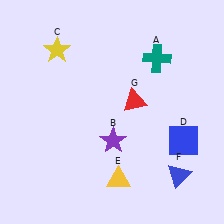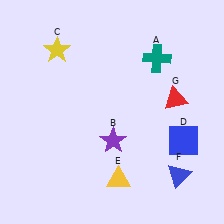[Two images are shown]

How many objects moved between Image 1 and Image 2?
1 object moved between the two images.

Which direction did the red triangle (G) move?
The red triangle (G) moved right.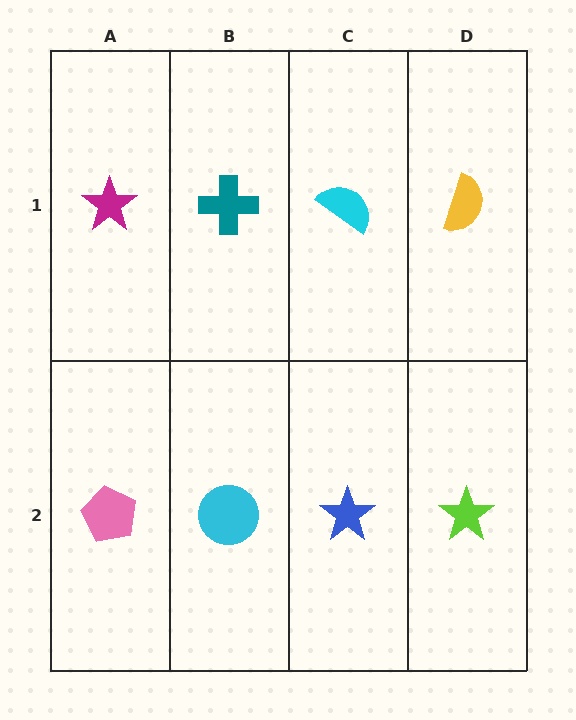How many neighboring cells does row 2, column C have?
3.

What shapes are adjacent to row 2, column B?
A teal cross (row 1, column B), a pink pentagon (row 2, column A), a blue star (row 2, column C).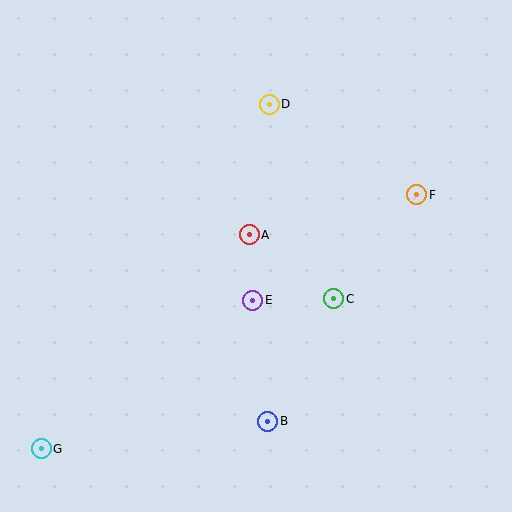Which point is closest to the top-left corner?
Point D is closest to the top-left corner.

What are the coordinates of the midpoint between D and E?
The midpoint between D and E is at (261, 202).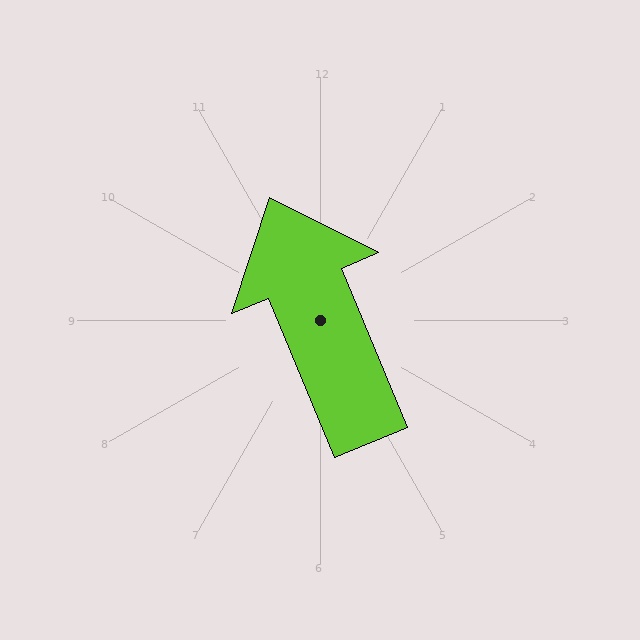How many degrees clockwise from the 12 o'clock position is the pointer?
Approximately 337 degrees.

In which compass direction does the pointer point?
Northwest.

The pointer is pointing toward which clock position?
Roughly 11 o'clock.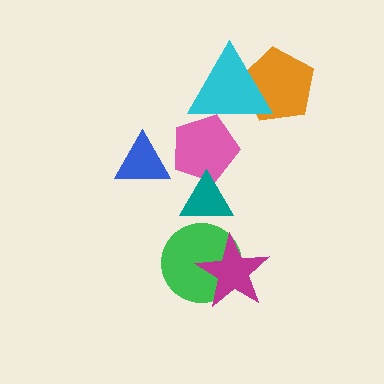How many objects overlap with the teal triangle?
2 objects overlap with the teal triangle.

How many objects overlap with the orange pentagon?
1 object overlaps with the orange pentagon.